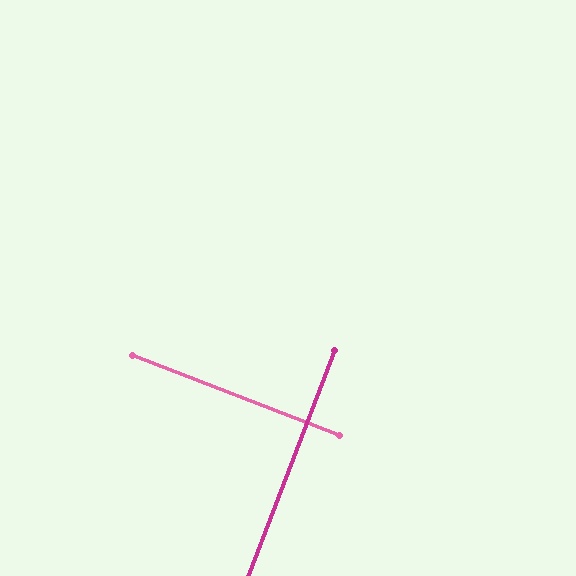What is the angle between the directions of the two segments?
Approximately 90 degrees.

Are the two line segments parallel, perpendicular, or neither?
Perpendicular — they meet at approximately 90°.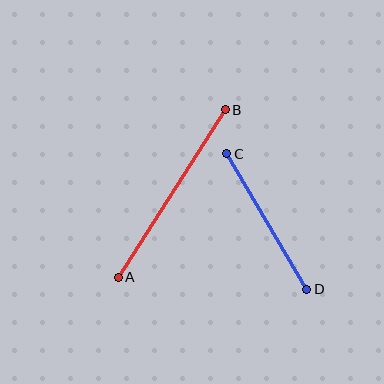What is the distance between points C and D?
The distance is approximately 157 pixels.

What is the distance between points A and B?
The distance is approximately 199 pixels.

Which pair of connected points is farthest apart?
Points A and B are farthest apart.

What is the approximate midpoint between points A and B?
The midpoint is at approximately (172, 194) pixels.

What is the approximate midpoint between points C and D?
The midpoint is at approximately (267, 222) pixels.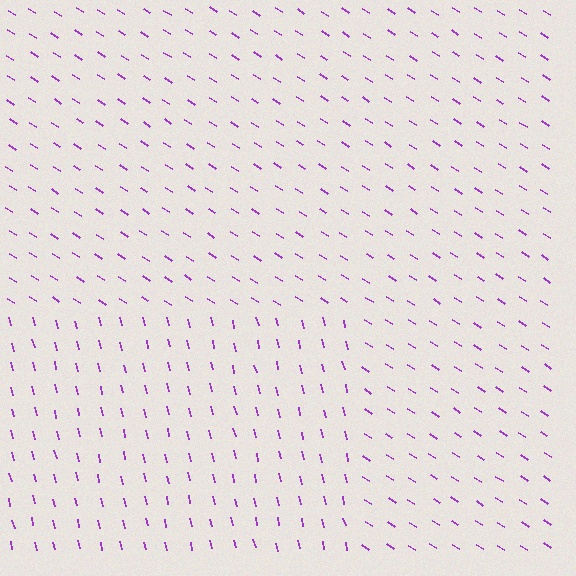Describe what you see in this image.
The image is filled with small purple line segments. A rectangle region in the image has lines oriented differently from the surrounding lines, creating a visible texture boundary.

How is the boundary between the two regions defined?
The boundary is defined purely by a change in line orientation (approximately 45 degrees difference). All lines are the same color and thickness.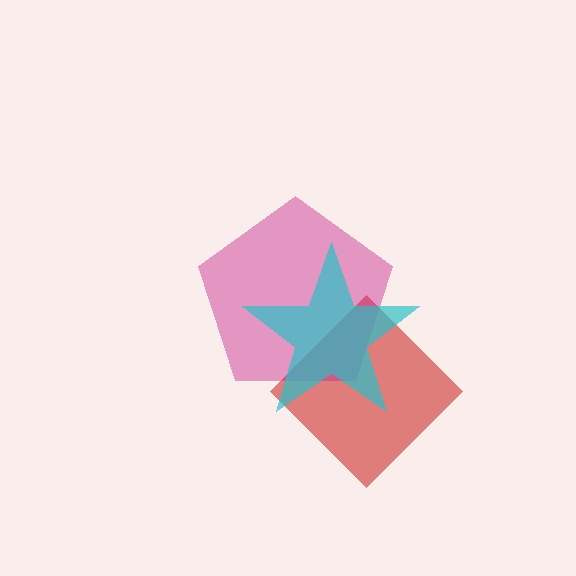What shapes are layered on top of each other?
The layered shapes are: a red diamond, a magenta pentagon, a cyan star.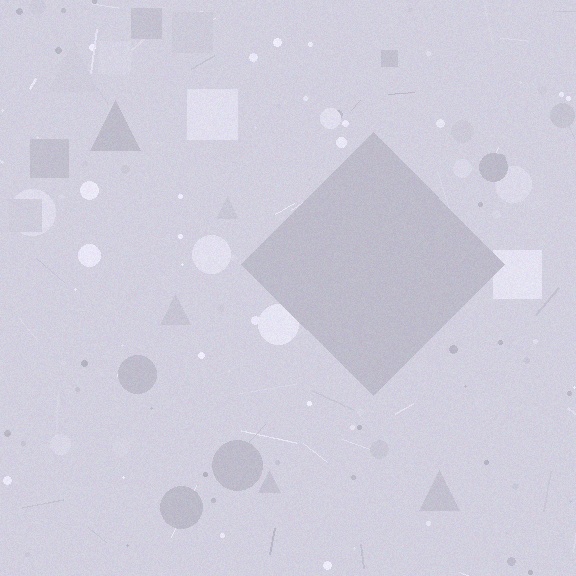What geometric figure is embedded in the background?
A diamond is embedded in the background.